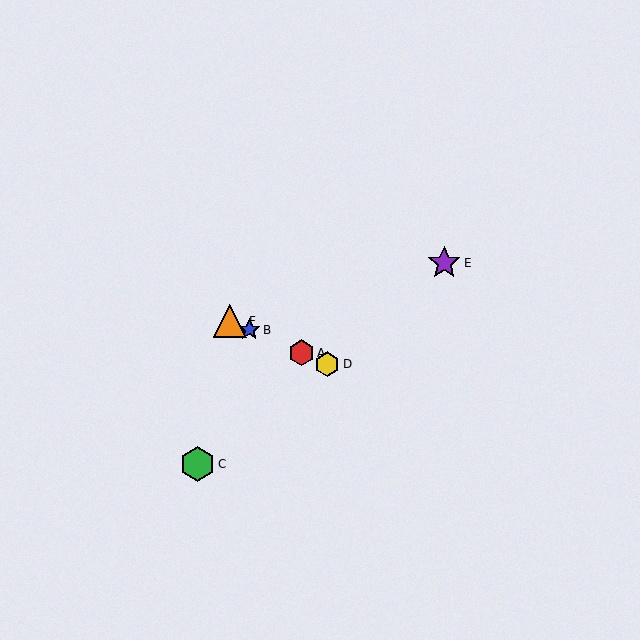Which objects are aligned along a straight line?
Objects A, B, D, F are aligned along a straight line.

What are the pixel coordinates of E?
Object E is at (444, 263).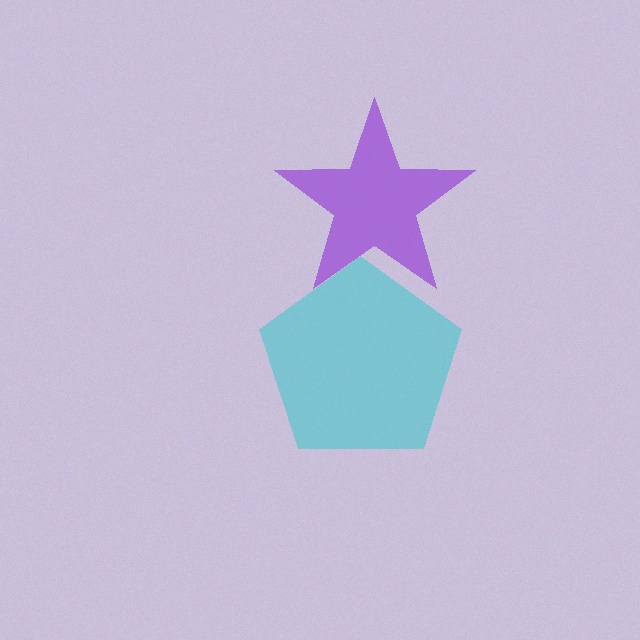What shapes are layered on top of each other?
The layered shapes are: a cyan pentagon, a purple star.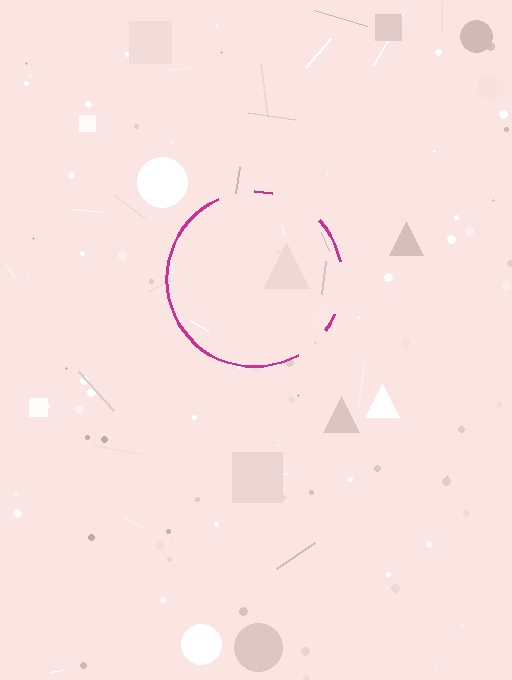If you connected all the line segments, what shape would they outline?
They would outline a circle.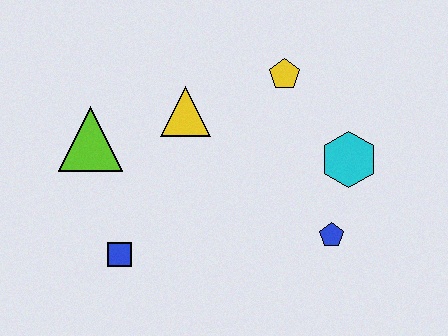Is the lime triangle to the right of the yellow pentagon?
No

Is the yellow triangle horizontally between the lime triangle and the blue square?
No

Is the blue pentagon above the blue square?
Yes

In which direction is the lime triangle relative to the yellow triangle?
The lime triangle is to the left of the yellow triangle.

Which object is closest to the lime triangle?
The yellow triangle is closest to the lime triangle.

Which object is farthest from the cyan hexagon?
The lime triangle is farthest from the cyan hexagon.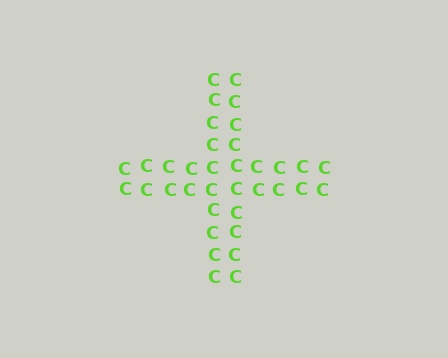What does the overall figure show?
The overall figure shows a cross.